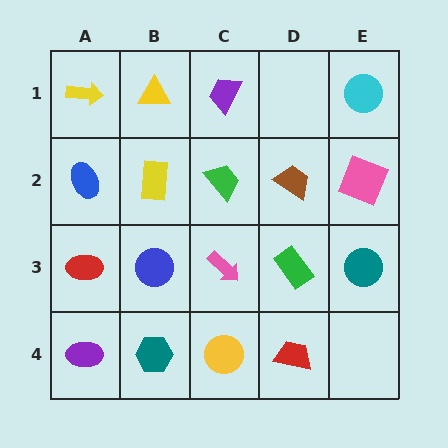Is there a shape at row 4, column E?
No, that cell is empty.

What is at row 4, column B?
A teal hexagon.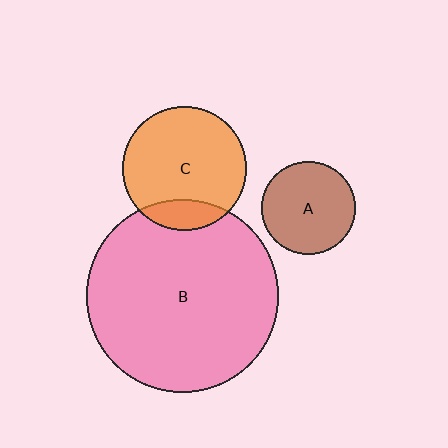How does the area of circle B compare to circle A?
Approximately 4.3 times.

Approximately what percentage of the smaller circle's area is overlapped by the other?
Approximately 15%.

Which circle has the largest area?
Circle B (pink).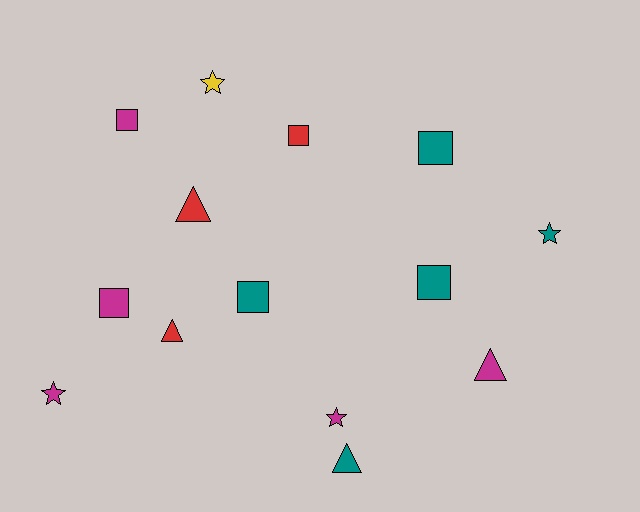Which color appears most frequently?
Magenta, with 5 objects.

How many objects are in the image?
There are 14 objects.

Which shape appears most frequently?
Square, with 6 objects.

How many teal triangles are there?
There is 1 teal triangle.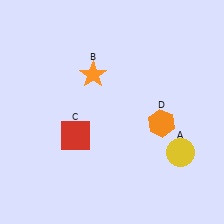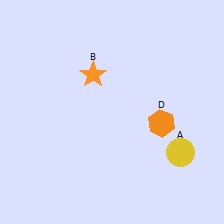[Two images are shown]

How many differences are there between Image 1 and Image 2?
There is 1 difference between the two images.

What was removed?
The red square (C) was removed in Image 2.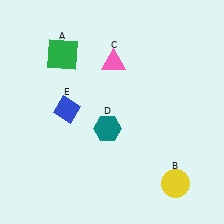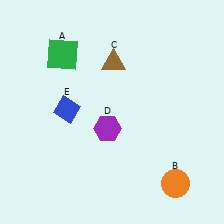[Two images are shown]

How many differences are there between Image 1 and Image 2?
There are 3 differences between the two images.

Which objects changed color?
B changed from yellow to orange. C changed from pink to brown. D changed from teal to purple.